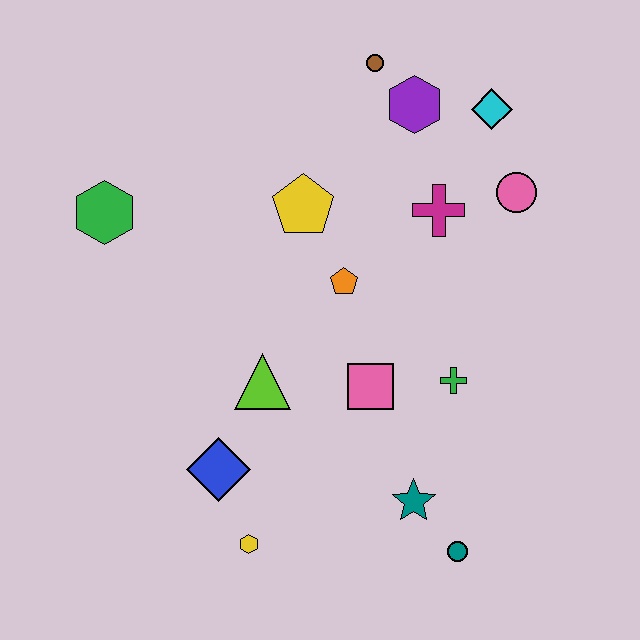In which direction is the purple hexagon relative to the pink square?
The purple hexagon is above the pink square.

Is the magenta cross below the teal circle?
No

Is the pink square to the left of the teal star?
Yes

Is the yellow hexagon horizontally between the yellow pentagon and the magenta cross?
No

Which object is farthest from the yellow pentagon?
The teal circle is farthest from the yellow pentagon.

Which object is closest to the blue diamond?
The yellow hexagon is closest to the blue diamond.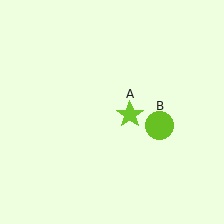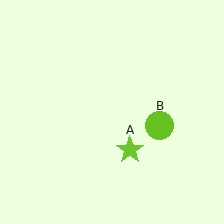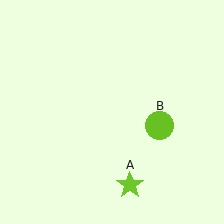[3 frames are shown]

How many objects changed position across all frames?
1 object changed position: lime star (object A).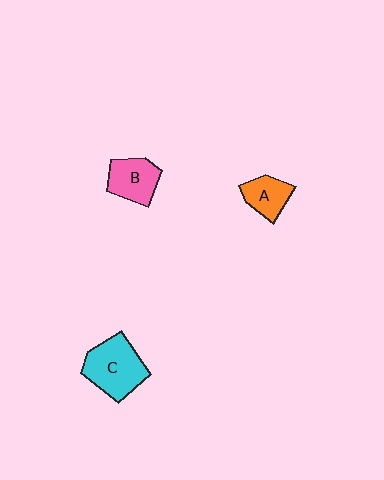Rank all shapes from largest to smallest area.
From largest to smallest: C (cyan), B (pink), A (orange).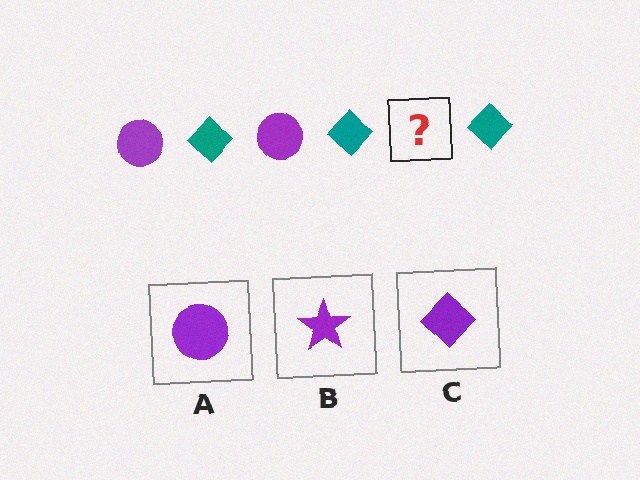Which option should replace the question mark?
Option A.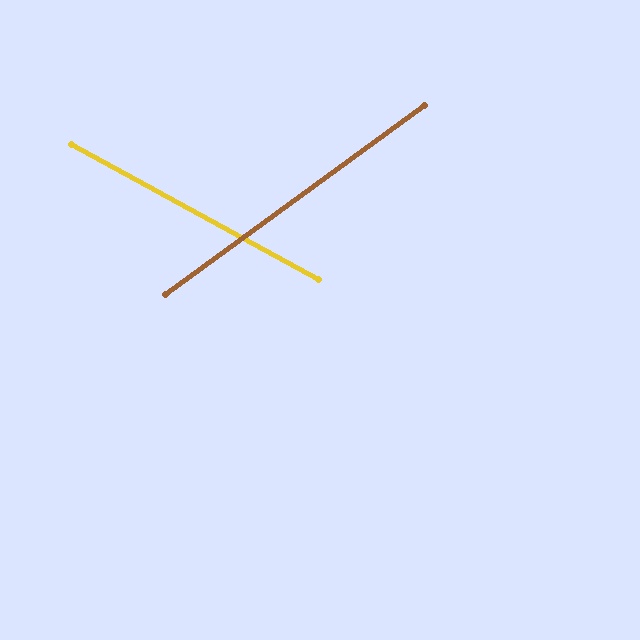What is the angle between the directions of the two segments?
Approximately 65 degrees.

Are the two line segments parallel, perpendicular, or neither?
Neither parallel nor perpendicular — they differ by about 65°.